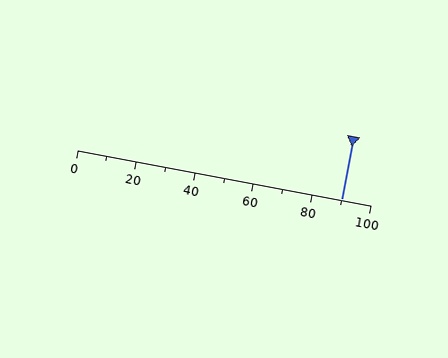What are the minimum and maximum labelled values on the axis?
The axis runs from 0 to 100.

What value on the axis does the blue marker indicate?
The marker indicates approximately 90.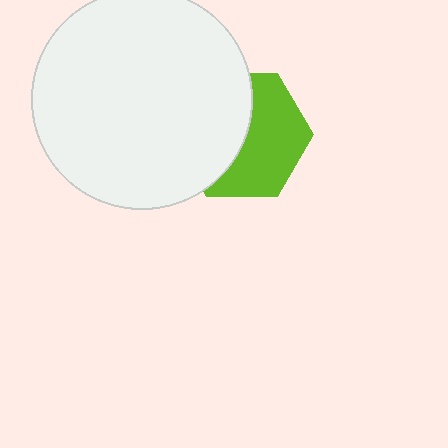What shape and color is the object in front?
The object in front is a white circle.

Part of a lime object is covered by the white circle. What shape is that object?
It is a hexagon.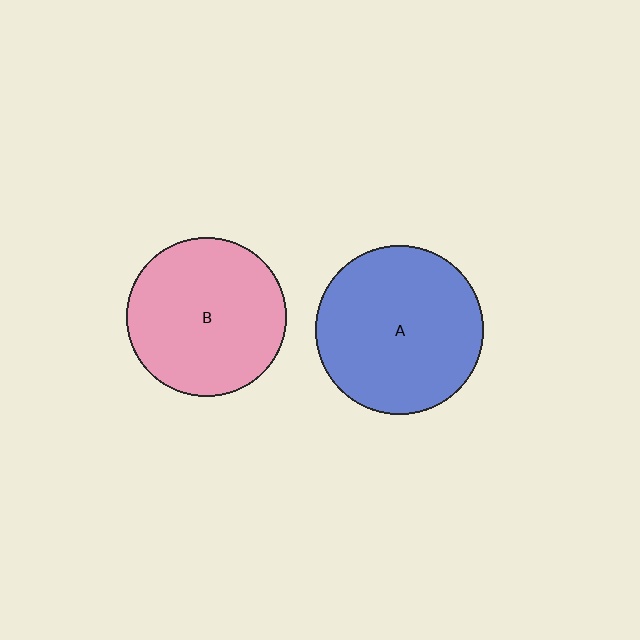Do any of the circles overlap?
No, none of the circles overlap.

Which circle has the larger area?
Circle A (blue).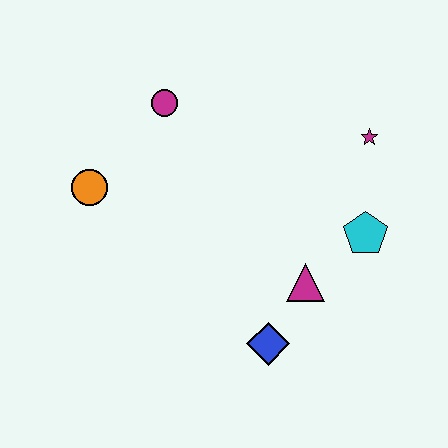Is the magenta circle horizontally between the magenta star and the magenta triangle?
No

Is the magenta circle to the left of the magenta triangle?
Yes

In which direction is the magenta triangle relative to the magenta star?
The magenta triangle is below the magenta star.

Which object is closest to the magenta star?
The cyan pentagon is closest to the magenta star.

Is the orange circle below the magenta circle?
Yes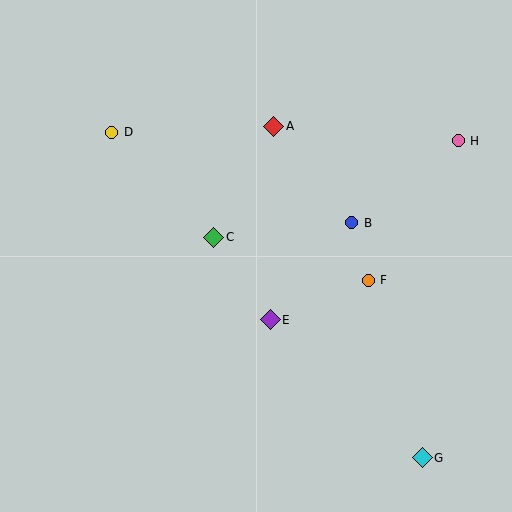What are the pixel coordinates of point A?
Point A is at (274, 126).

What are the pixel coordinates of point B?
Point B is at (352, 223).